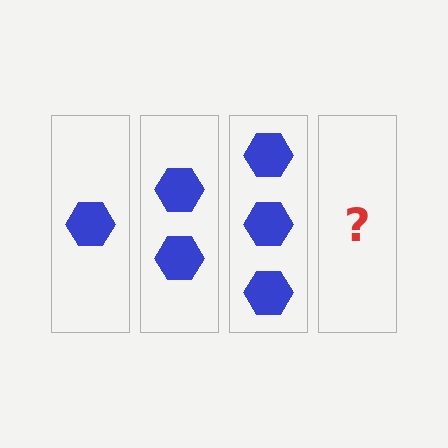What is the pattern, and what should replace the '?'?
The pattern is that each step adds one more hexagon. The '?' should be 4 hexagons.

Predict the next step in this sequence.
The next step is 4 hexagons.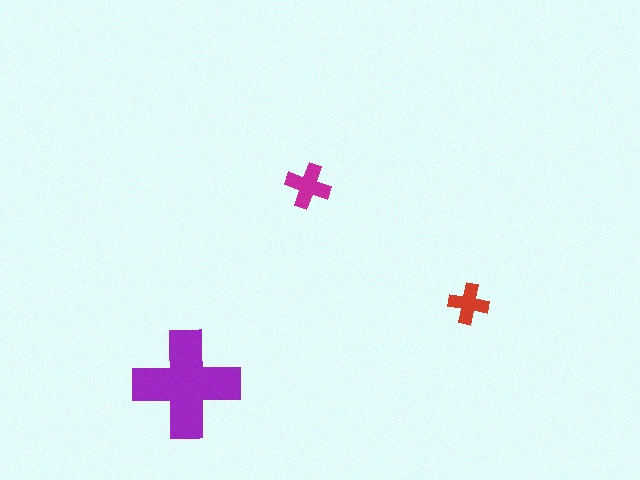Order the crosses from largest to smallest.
the purple one, the magenta one, the red one.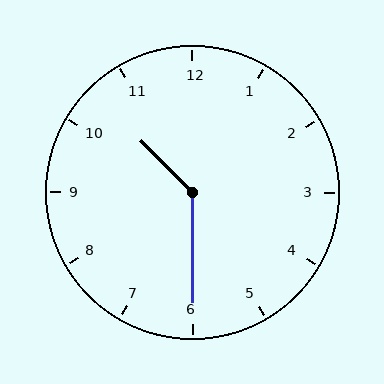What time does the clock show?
10:30.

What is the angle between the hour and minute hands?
Approximately 135 degrees.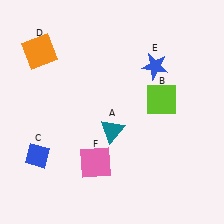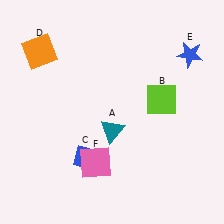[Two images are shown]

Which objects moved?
The objects that moved are: the blue diamond (C), the blue star (E).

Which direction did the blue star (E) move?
The blue star (E) moved right.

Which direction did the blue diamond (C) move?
The blue diamond (C) moved right.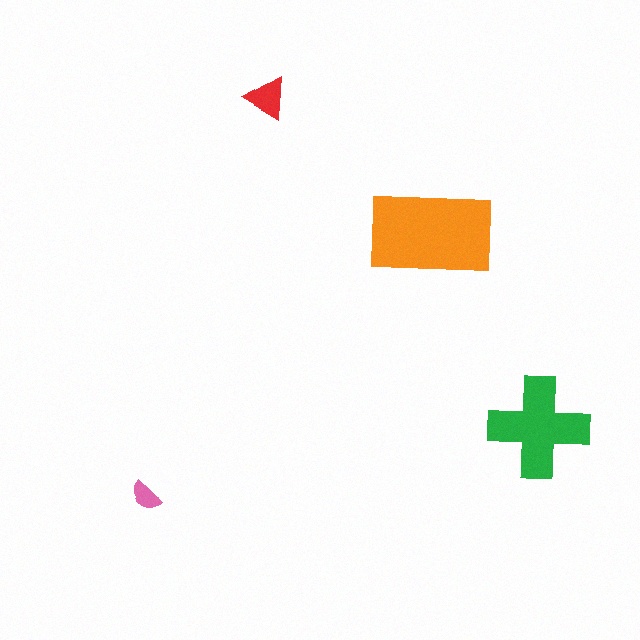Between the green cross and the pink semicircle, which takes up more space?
The green cross.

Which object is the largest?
The orange rectangle.